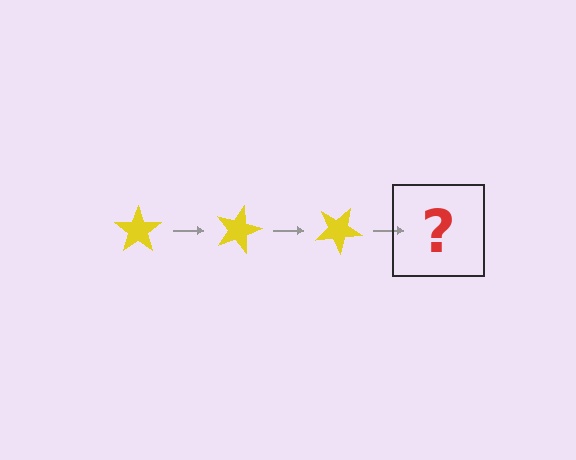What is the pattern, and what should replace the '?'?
The pattern is that the star rotates 15 degrees each step. The '?' should be a yellow star rotated 45 degrees.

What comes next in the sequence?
The next element should be a yellow star rotated 45 degrees.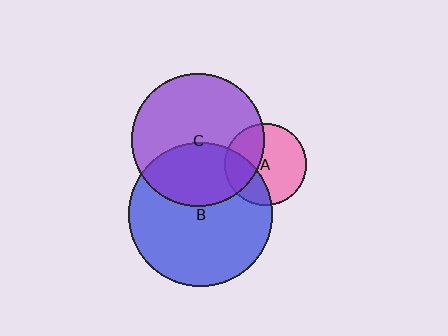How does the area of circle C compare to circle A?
Approximately 2.7 times.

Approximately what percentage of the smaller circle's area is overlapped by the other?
Approximately 30%.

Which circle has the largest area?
Circle B (blue).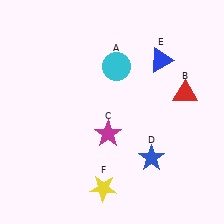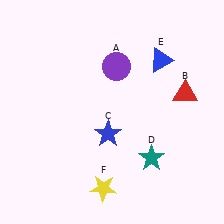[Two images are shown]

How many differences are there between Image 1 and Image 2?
There are 3 differences between the two images.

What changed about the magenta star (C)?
In Image 1, C is magenta. In Image 2, it changed to blue.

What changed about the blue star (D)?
In Image 1, D is blue. In Image 2, it changed to teal.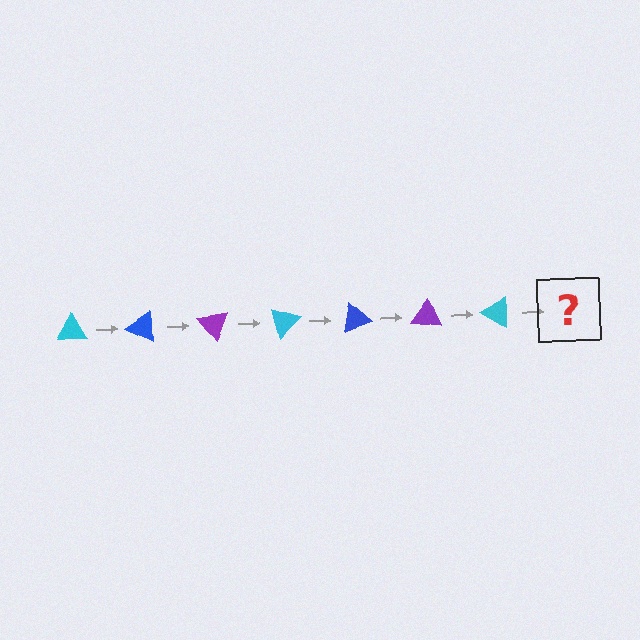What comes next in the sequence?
The next element should be a blue triangle, rotated 175 degrees from the start.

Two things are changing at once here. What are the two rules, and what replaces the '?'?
The two rules are that it rotates 25 degrees each step and the color cycles through cyan, blue, and purple. The '?' should be a blue triangle, rotated 175 degrees from the start.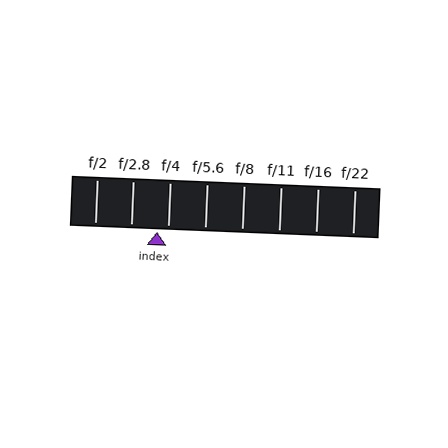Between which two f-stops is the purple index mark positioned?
The index mark is between f/2.8 and f/4.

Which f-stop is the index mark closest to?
The index mark is closest to f/4.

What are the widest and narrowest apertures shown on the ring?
The widest aperture shown is f/2 and the narrowest is f/22.